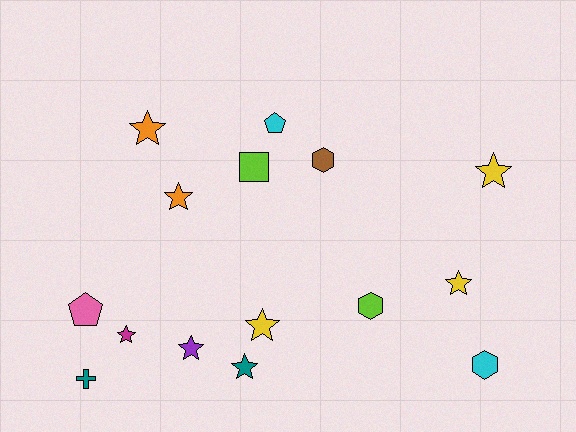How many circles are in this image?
There are no circles.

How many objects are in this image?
There are 15 objects.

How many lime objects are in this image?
There are 2 lime objects.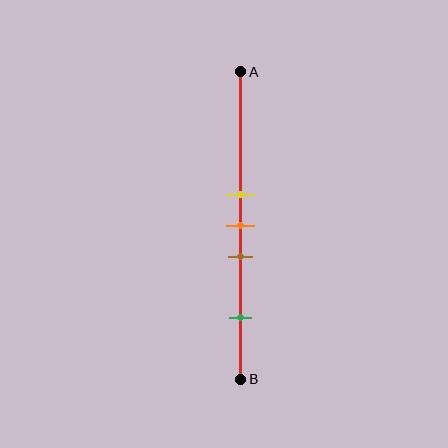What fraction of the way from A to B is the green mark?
The green mark is approximately 80% (0.8) of the way from A to B.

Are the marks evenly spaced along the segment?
No, the marks are not evenly spaced.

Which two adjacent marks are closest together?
The yellow and orange marks are the closest adjacent pair.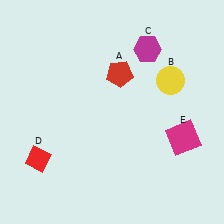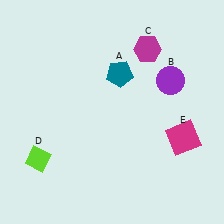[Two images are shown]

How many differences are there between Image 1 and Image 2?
There are 3 differences between the two images.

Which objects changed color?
A changed from red to teal. B changed from yellow to purple. D changed from red to lime.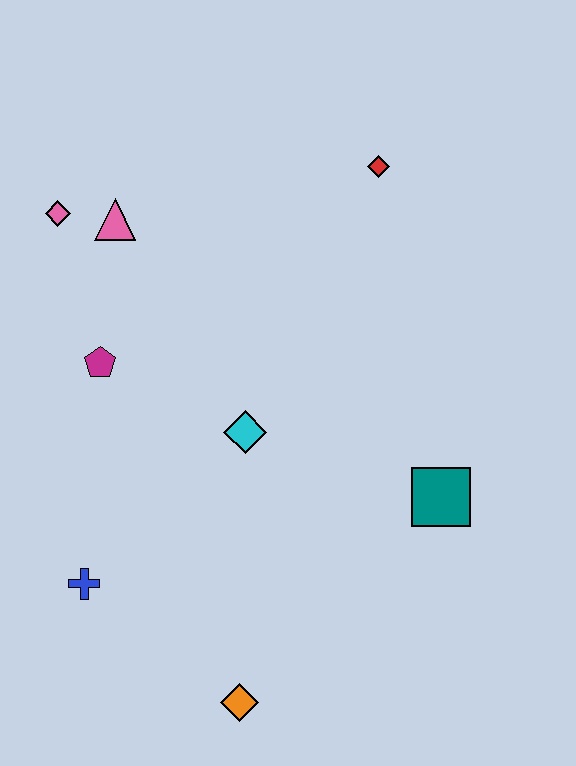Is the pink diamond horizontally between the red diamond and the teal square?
No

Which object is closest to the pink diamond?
The pink triangle is closest to the pink diamond.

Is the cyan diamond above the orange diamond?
Yes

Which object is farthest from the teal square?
The pink diamond is farthest from the teal square.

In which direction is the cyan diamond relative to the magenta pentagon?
The cyan diamond is to the right of the magenta pentagon.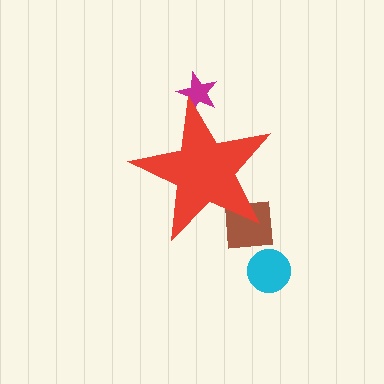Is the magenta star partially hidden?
Yes, the magenta star is partially hidden behind the red star.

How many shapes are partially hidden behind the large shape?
2 shapes are partially hidden.